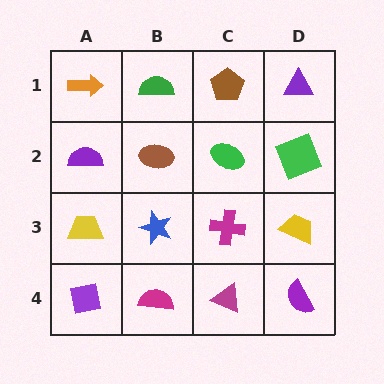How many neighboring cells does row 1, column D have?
2.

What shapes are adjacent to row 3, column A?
A purple semicircle (row 2, column A), a purple square (row 4, column A), a blue star (row 3, column B).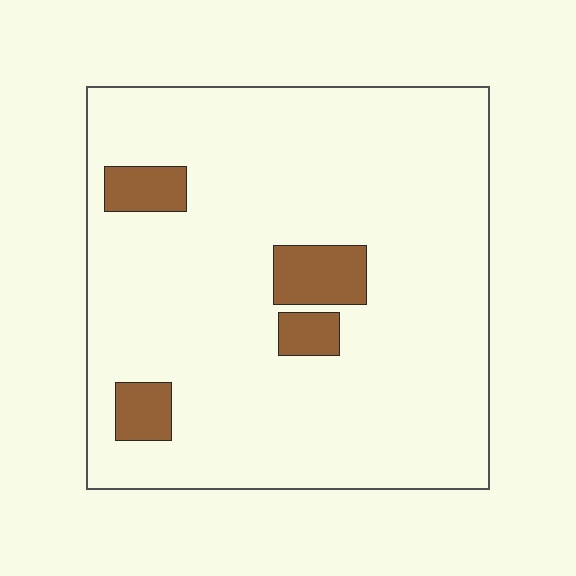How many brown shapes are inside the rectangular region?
4.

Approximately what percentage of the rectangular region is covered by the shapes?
Approximately 10%.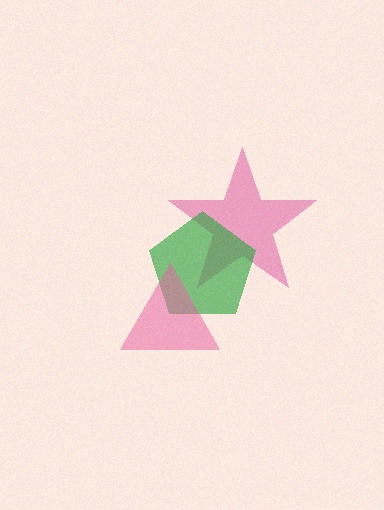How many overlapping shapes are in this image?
There are 3 overlapping shapes in the image.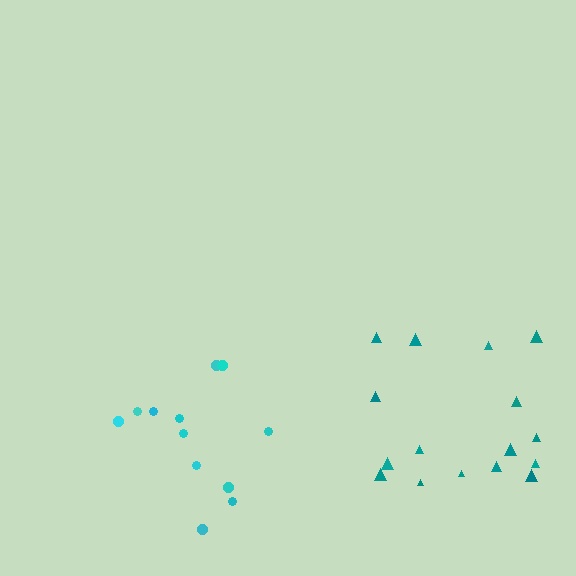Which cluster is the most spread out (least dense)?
Teal.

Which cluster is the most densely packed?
Cyan.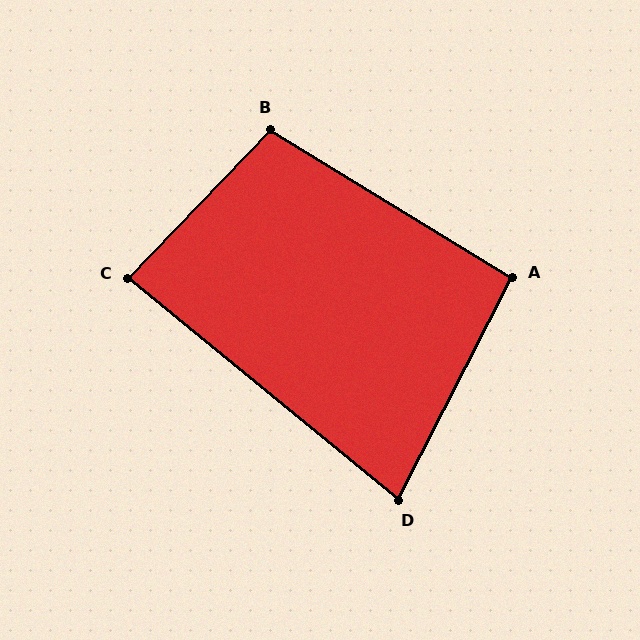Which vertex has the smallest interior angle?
D, at approximately 78 degrees.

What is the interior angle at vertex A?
Approximately 94 degrees (approximately right).